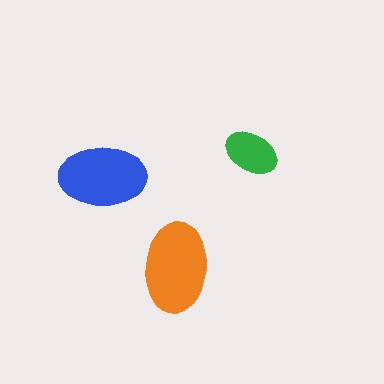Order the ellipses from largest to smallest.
the orange one, the blue one, the green one.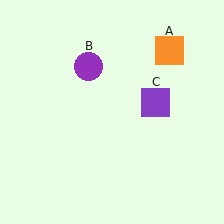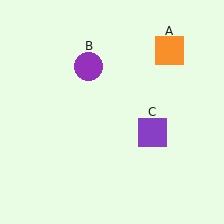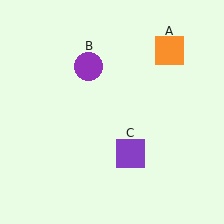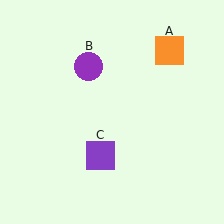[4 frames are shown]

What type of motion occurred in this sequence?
The purple square (object C) rotated clockwise around the center of the scene.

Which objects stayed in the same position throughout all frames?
Orange square (object A) and purple circle (object B) remained stationary.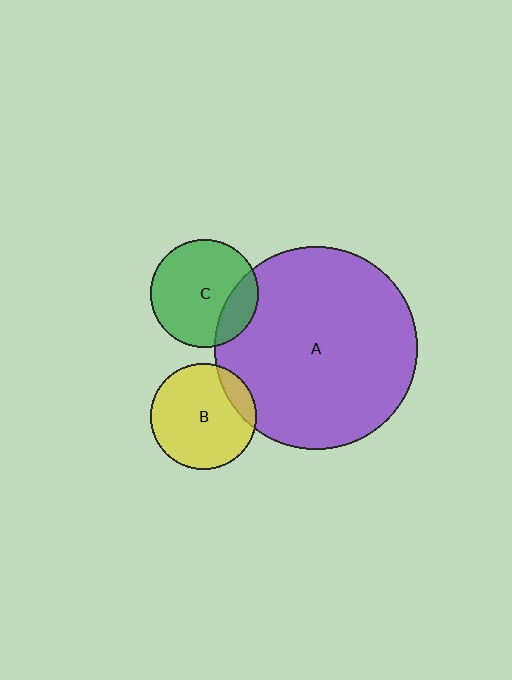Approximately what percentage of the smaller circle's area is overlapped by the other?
Approximately 15%.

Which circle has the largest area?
Circle A (purple).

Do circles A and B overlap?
Yes.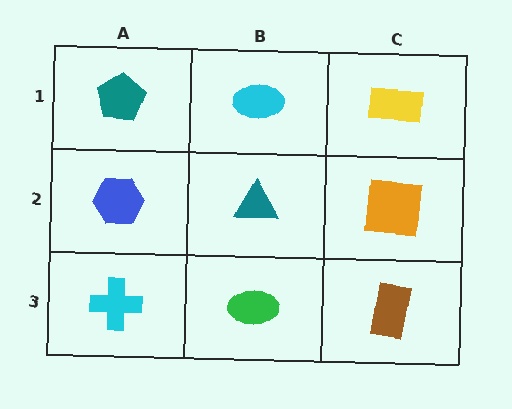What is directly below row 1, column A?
A blue hexagon.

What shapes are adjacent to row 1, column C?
An orange square (row 2, column C), a cyan ellipse (row 1, column B).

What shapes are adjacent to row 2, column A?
A teal pentagon (row 1, column A), a cyan cross (row 3, column A), a teal triangle (row 2, column B).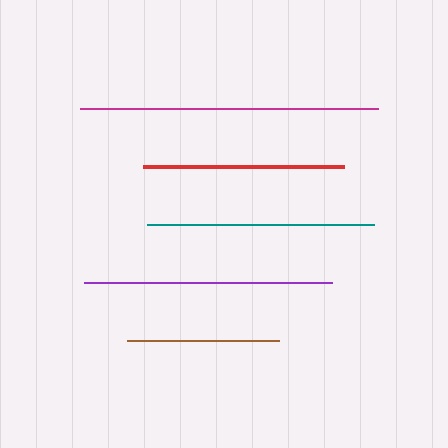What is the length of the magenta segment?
The magenta segment is approximately 297 pixels long.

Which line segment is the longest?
The magenta line is the longest at approximately 297 pixels.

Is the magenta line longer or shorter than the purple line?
The magenta line is longer than the purple line.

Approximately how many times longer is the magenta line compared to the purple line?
The magenta line is approximately 1.2 times the length of the purple line.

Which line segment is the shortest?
The brown line is the shortest at approximately 152 pixels.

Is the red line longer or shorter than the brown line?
The red line is longer than the brown line.